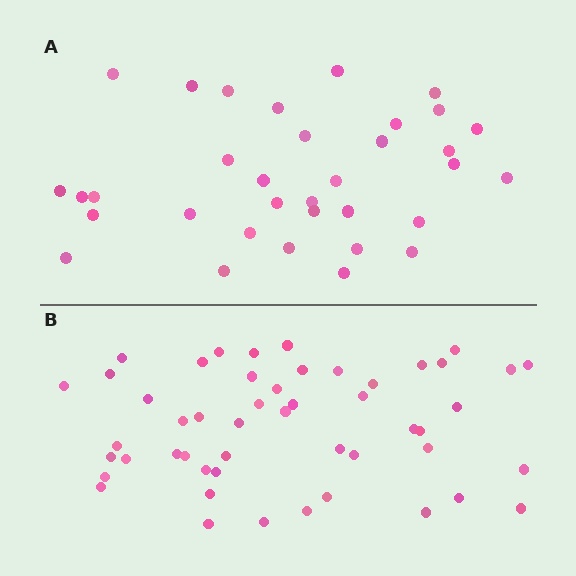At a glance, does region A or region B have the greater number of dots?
Region B (the bottom region) has more dots.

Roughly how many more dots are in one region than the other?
Region B has approximately 15 more dots than region A.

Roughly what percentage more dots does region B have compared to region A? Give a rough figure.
About 45% more.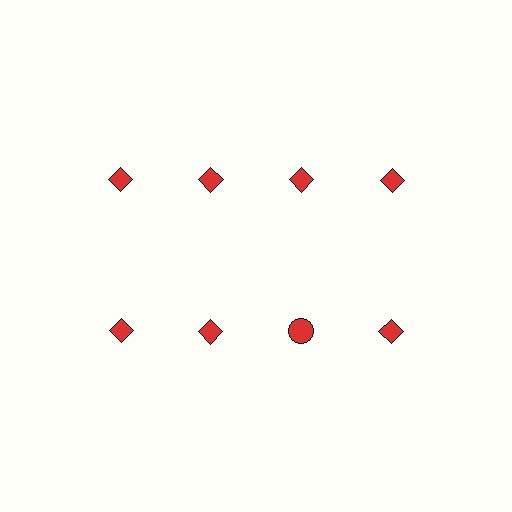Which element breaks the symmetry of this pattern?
The red circle in the second row, center column breaks the symmetry. All other shapes are red diamonds.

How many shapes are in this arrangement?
There are 8 shapes arranged in a grid pattern.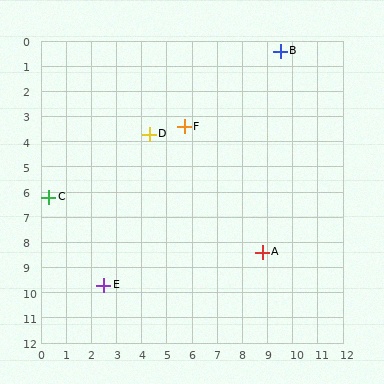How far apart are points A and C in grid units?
Points A and C are about 8.8 grid units apart.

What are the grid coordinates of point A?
Point A is at approximately (8.8, 8.4).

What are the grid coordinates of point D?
Point D is at approximately (4.3, 3.7).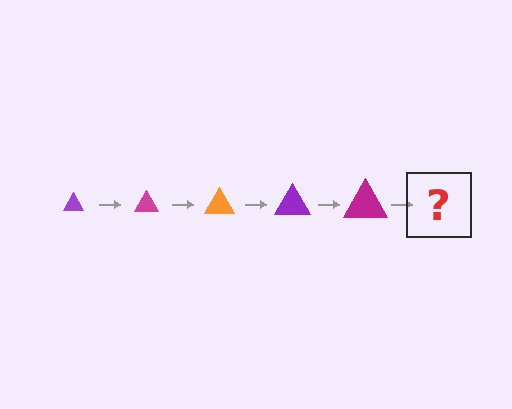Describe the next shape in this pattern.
It should be an orange triangle, larger than the previous one.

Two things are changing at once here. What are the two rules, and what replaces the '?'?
The two rules are that the triangle grows larger each step and the color cycles through purple, magenta, and orange. The '?' should be an orange triangle, larger than the previous one.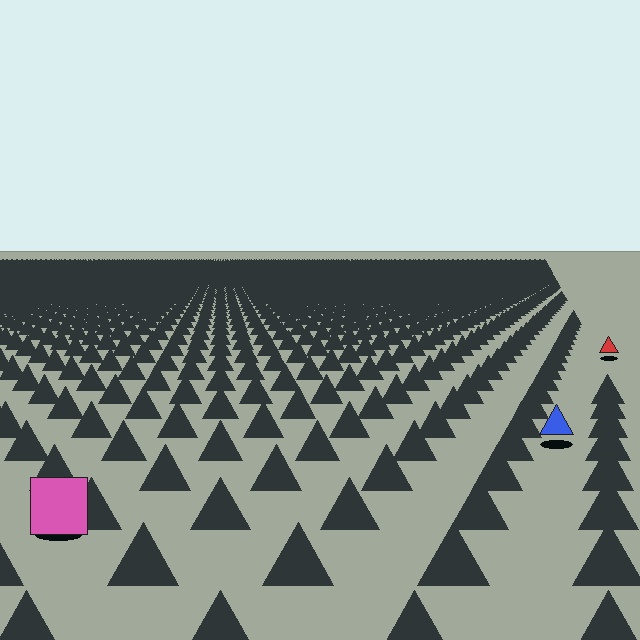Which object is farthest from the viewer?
The red triangle is farthest from the viewer. It appears smaller and the ground texture around it is denser.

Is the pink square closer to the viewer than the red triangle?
Yes. The pink square is closer — you can tell from the texture gradient: the ground texture is coarser near it.